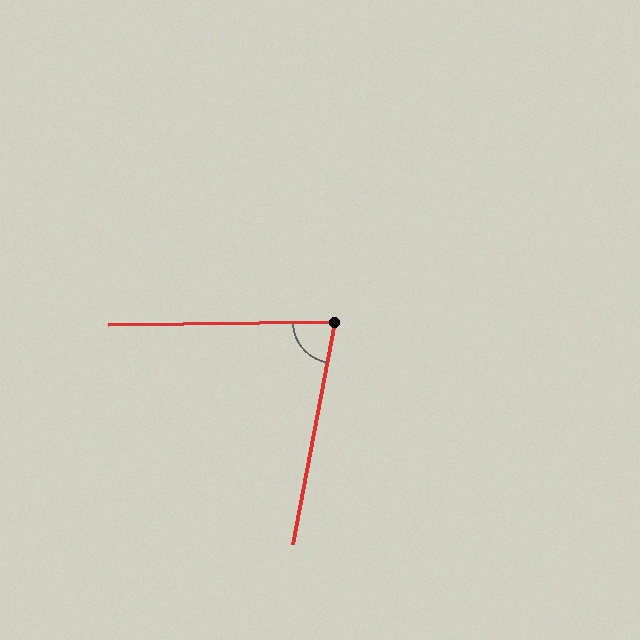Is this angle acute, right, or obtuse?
It is acute.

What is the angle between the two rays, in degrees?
Approximately 78 degrees.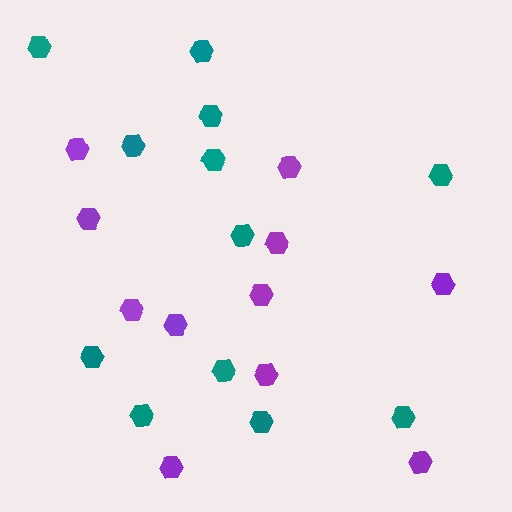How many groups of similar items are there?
There are 2 groups: one group of teal hexagons (12) and one group of purple hexagons (11).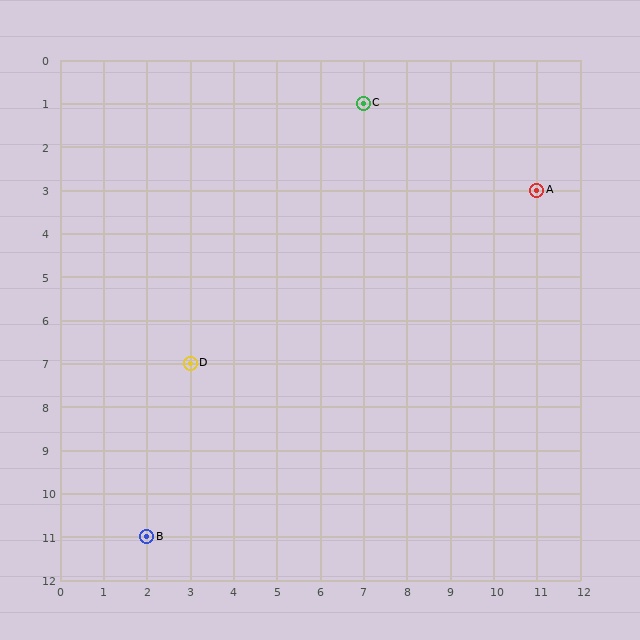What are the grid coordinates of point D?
Point D is at grid coordinates (3, 7).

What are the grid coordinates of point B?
Point B is at grid coordinates (2, 11).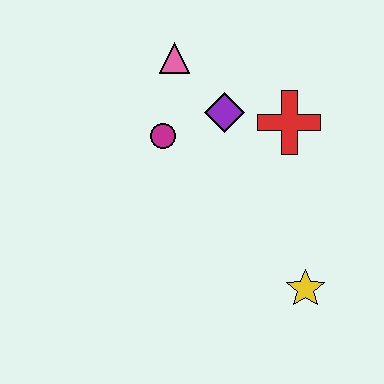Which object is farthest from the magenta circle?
The yellow star is farthest from the magenta circle.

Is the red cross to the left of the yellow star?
Yes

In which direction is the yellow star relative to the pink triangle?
The yellow star is below the pink triangle.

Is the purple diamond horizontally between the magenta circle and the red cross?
Yes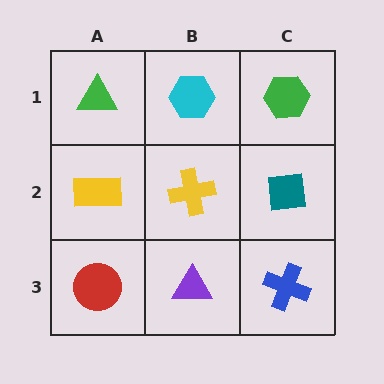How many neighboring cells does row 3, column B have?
3.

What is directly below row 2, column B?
A purple triangle.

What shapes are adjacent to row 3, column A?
A yellow rectangle (row 2, column A), a purple triangle (row 3, column B).